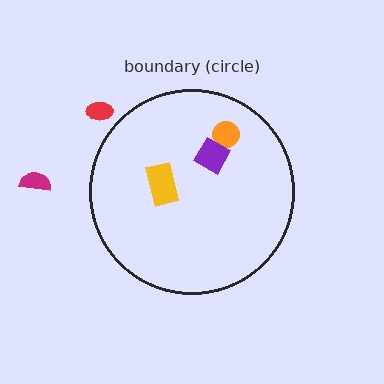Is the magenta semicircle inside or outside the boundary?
Outside.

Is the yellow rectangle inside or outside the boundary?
Inside.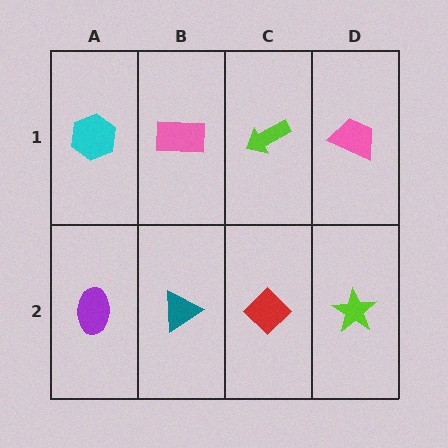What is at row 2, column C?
A red diamond.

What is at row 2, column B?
A teal triangle.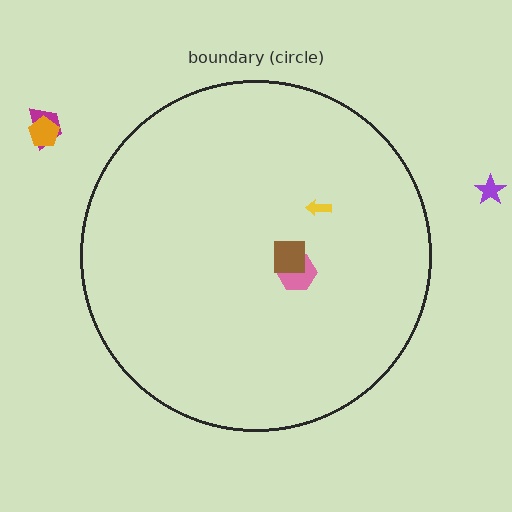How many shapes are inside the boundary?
3 inside, 3 outside.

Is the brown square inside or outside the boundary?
Inside.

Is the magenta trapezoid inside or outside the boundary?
Outside.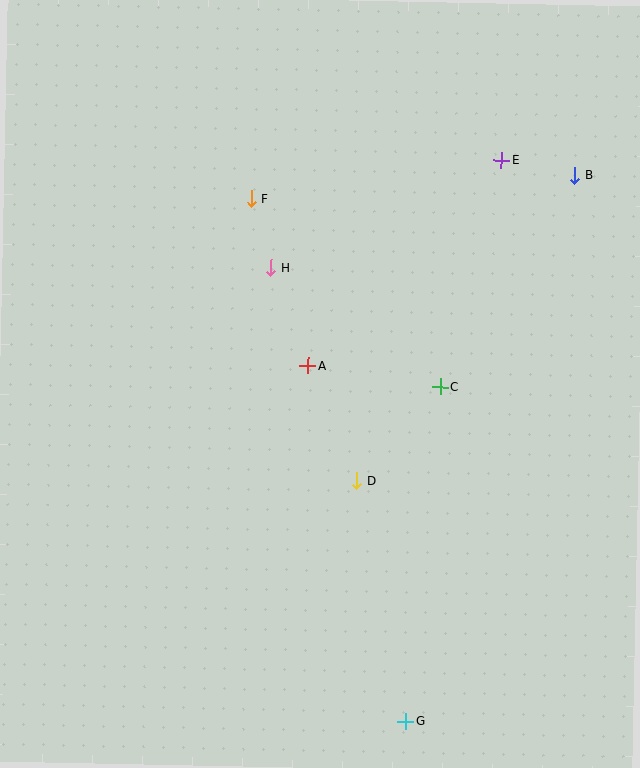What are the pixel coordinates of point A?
Point A is at (308, 366).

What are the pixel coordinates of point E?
Point E is at (501, 160).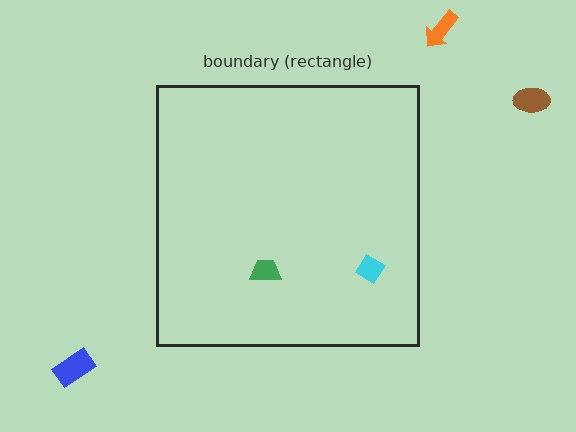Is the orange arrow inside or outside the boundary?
Outside.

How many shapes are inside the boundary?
2 inside, 3 outside.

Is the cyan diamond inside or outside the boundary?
Inside.